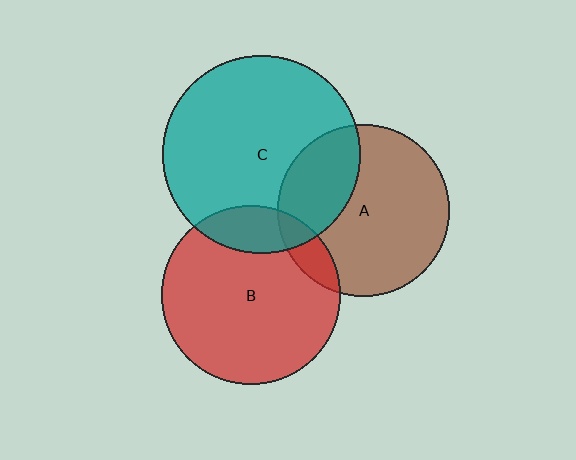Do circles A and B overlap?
Yes.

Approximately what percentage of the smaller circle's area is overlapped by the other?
Approximately 10%.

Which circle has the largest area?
Circle C (teal).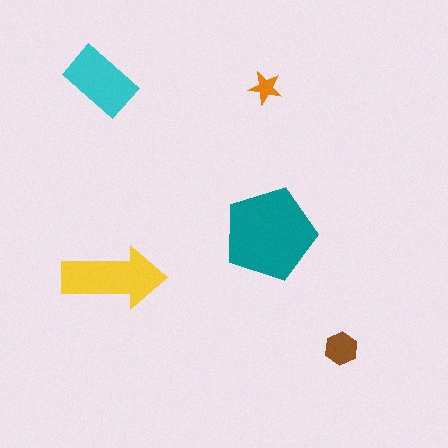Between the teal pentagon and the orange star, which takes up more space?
The teal pentagon.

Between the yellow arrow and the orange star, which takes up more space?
The yellow arrow.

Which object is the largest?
The teal pentagon.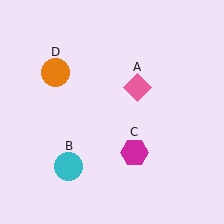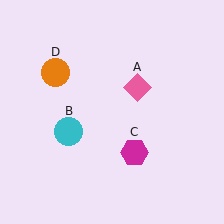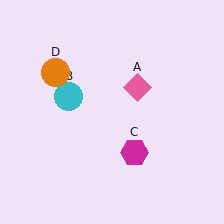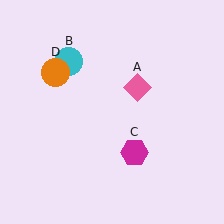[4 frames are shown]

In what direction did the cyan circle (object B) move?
The cyan circle (object B) moved up.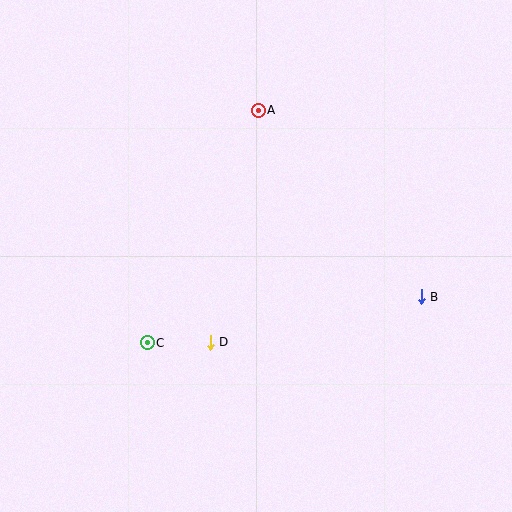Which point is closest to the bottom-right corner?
Point B is closest to the bottom-right corner.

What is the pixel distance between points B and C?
The distance between B and C is 278 pixels.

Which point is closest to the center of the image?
Point D at (210, 342) is closest to the center.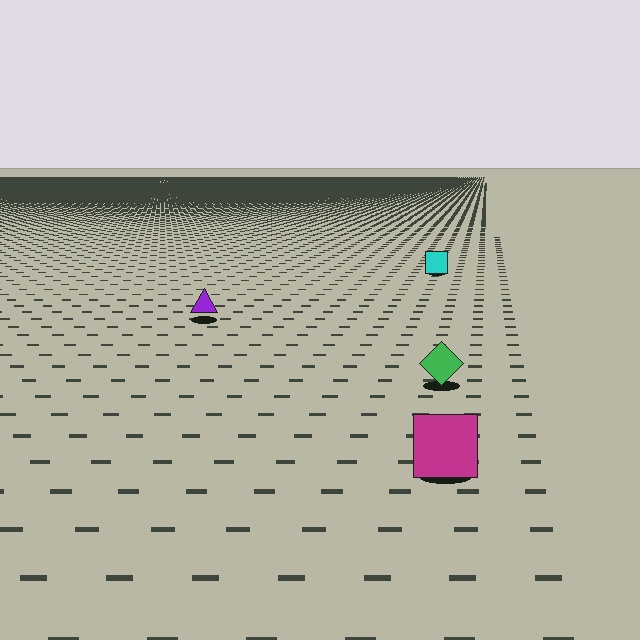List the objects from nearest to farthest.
From nearest to farthest: the magenta square, the green diamond, the purple triangle, the cyan square.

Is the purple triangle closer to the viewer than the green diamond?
No. The green diamond is closer — you can tell from the texture gradient: the ground texture is coarser near it.